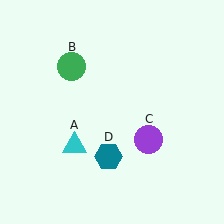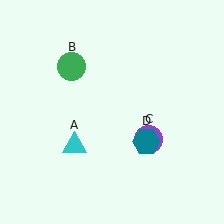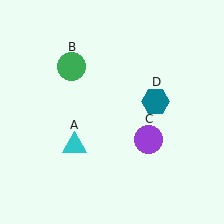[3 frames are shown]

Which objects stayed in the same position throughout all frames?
Cyan triangle (object A) and green circle (object B) and purple circle (object C) remained stationary.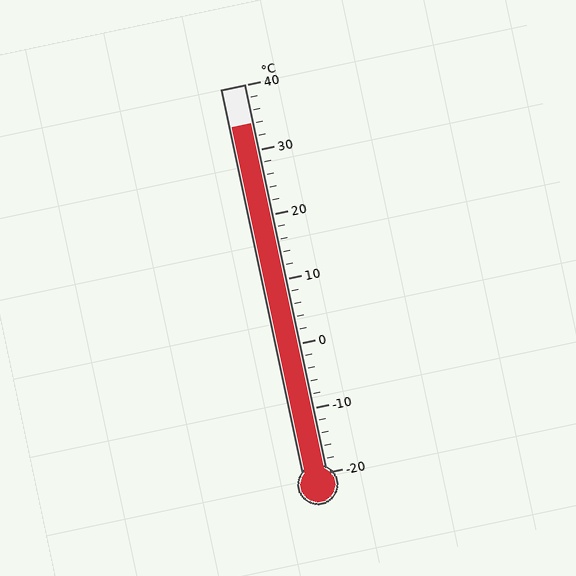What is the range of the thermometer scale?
The thermometer scale ranges from -20°C to 40°C.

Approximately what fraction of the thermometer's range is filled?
The thermometer is filled to approximately 90% of its range.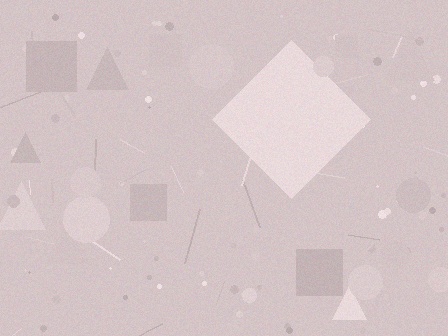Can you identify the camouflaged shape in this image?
The camouflaged shape is a diamond.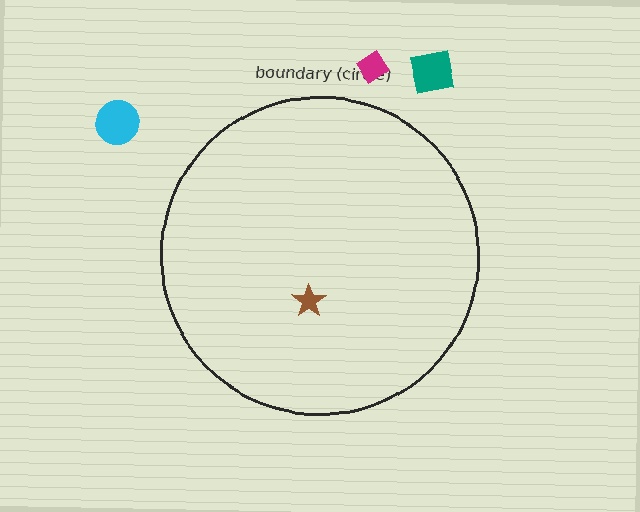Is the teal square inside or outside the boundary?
Outside.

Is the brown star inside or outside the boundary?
Inside.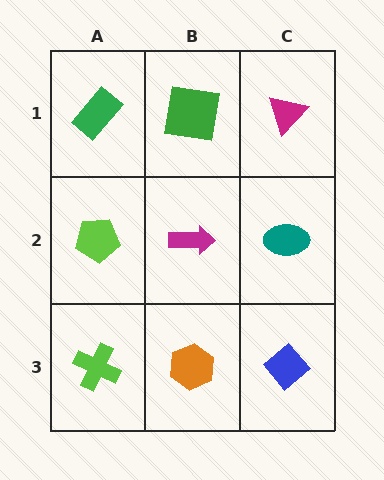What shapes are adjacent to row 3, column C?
A teal ellipse (row 2, column C), an orange hexagon (row 3, column B).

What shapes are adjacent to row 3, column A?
A lime pentagon (row 2, column A), an orange hexagon (row 3, column B).